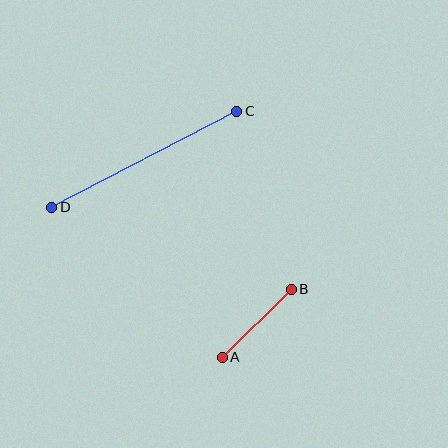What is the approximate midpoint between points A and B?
The midpoint is at approximately (257, 323) pixels.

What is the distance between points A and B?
The distance is approximately 97 pixels.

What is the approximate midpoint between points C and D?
The midpoint is at approximately (144, 159) pixels.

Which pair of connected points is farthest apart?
Points C and D are farthest apart.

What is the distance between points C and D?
The distance is approximately 208 pixels.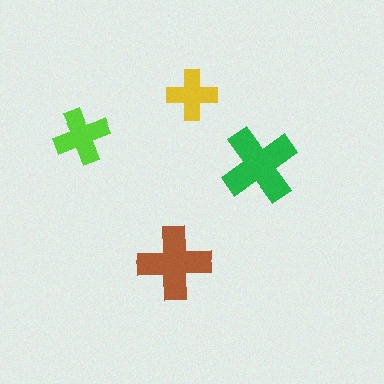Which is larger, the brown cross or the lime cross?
The brown one.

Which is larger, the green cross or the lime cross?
The green one.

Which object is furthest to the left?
The lime cross is leftmost.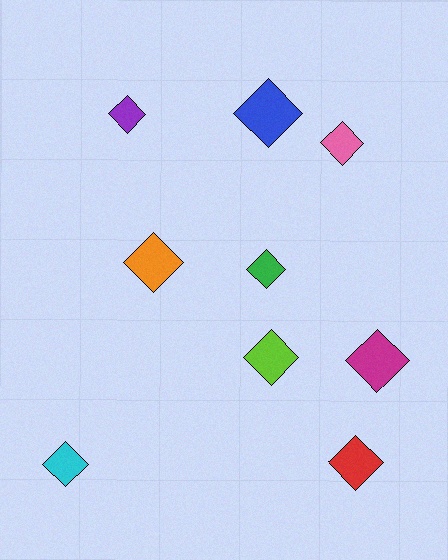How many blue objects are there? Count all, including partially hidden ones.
There is 1 blue object.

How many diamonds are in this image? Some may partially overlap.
There are 9 diamonds.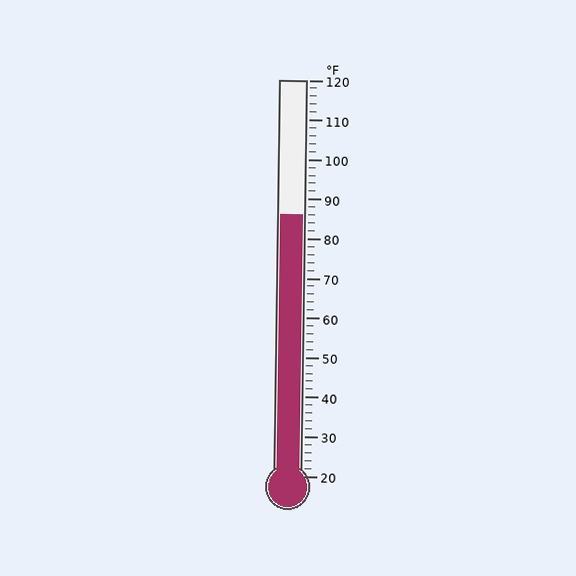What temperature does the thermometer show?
The thermometer shows approximately 86°F.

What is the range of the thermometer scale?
The thermometer scale ranges from 20°F to 120°F.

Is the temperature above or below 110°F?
The temperature is below 110°F.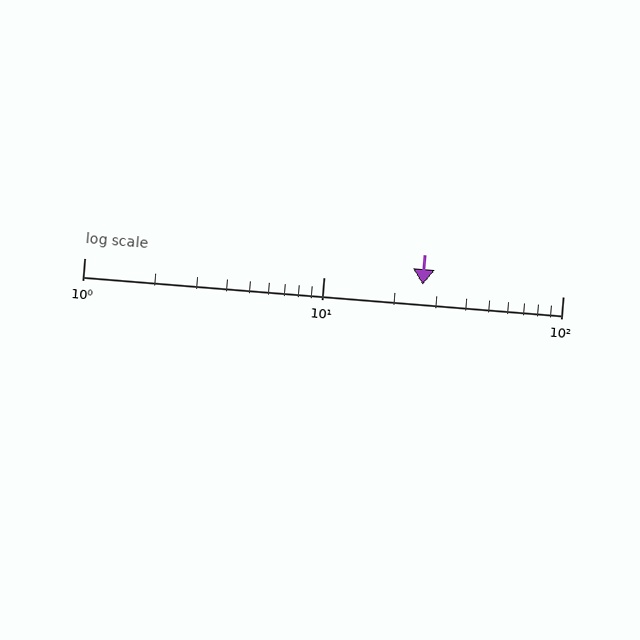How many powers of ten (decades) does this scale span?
The scale spans 2 decades, from 1 to 100.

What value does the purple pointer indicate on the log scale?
The pointer indicates approximately 26.